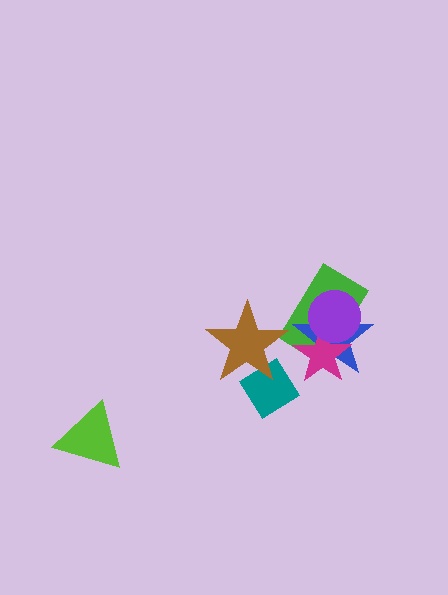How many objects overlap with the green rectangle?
3 objects overlap with the green rectangle.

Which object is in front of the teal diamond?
The brown star is in front of the teal diamond.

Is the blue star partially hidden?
Yes, it is partially covered by another shape.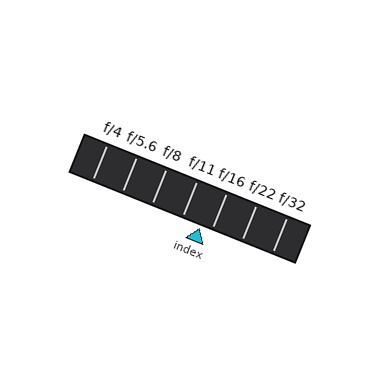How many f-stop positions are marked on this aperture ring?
There are 7 f-stop positions marked.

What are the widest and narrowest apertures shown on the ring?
The widest aperture shown is f/4 and the narrowest is f/32.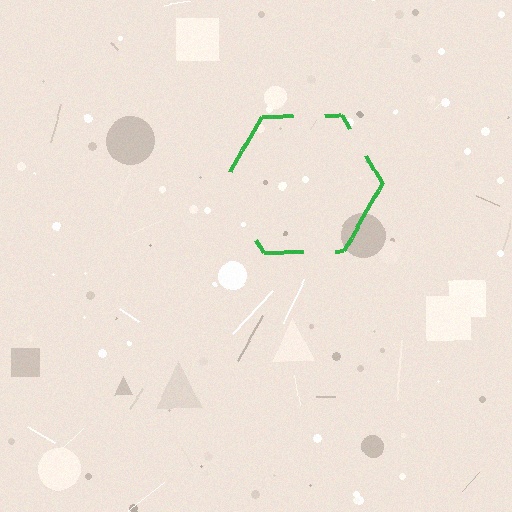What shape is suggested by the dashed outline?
The dashed outline suggests a hexagon.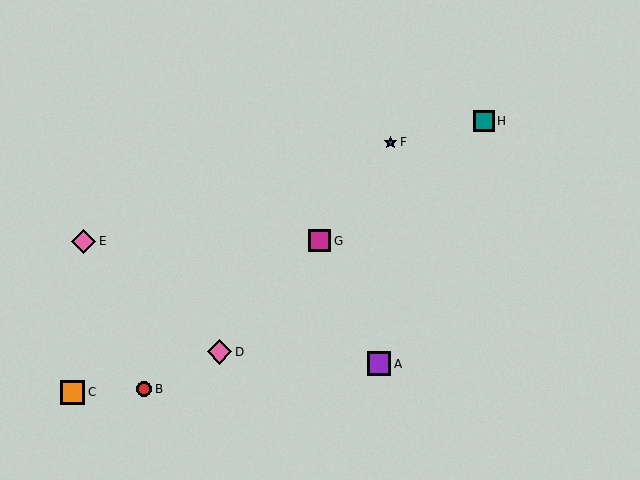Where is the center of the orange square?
The center of the orange square is at (72, 392).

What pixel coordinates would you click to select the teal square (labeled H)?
Click at (484, 121) to select the teal square H.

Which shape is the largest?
The orange square (labeled C) is the largest.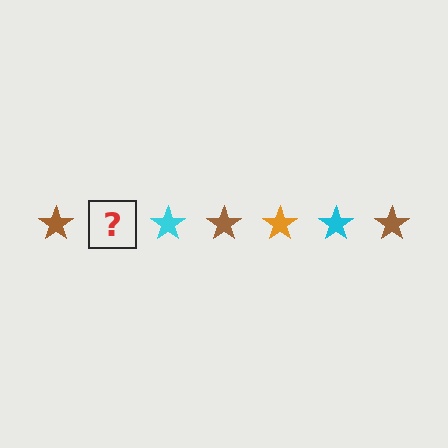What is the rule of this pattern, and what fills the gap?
The rule is that the pattern cycles through brown, orange, cyan stars. The gap should be filled with an orange star.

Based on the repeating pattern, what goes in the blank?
The blank should be an orange star.